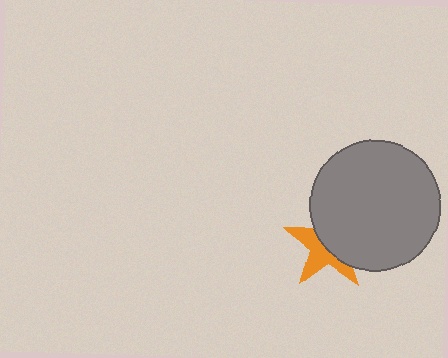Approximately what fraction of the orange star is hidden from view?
Roughly 55% of the orange star is hidden behind the gray circle.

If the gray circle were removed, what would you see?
You would see the complete orange star.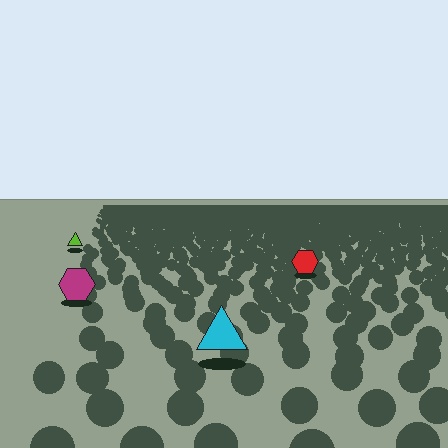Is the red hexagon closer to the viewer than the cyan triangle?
No. The cyan triangle is closer — you can tell from the texture gradient: the ground texture is coarser near it.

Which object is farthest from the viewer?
The lime triangle is farthest from the viewer. It appears smaller and the ground texture around it is denser.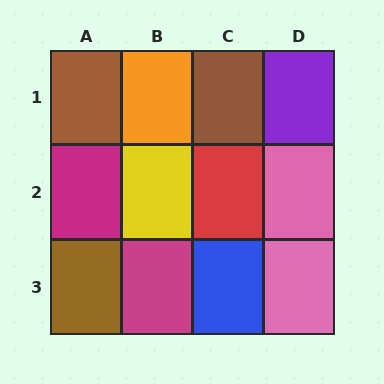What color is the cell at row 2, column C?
Red.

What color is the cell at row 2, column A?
Magenta.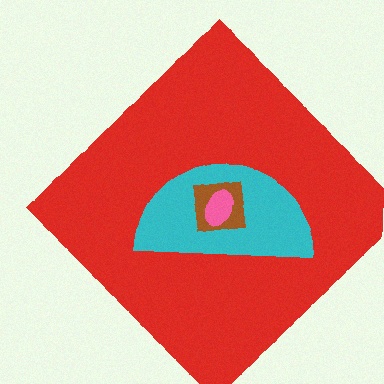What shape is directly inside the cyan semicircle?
The brown square.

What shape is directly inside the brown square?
The pink ellipse.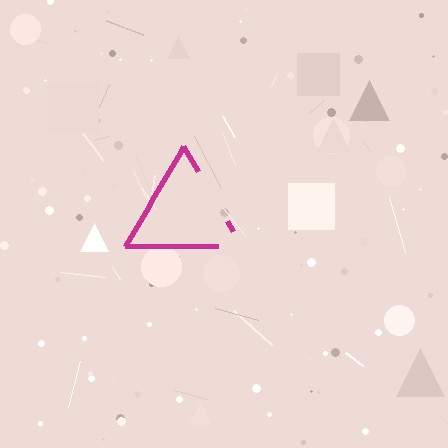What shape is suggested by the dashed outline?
The dashed outline suggests a triangle.